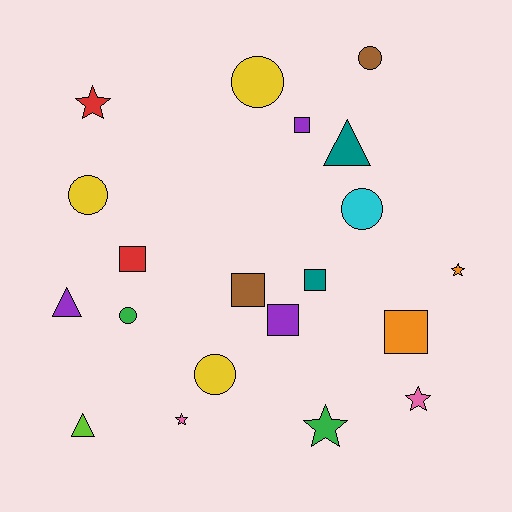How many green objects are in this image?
There are 2 green objects.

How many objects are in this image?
There are 20 objects.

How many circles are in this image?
There are 6 circles.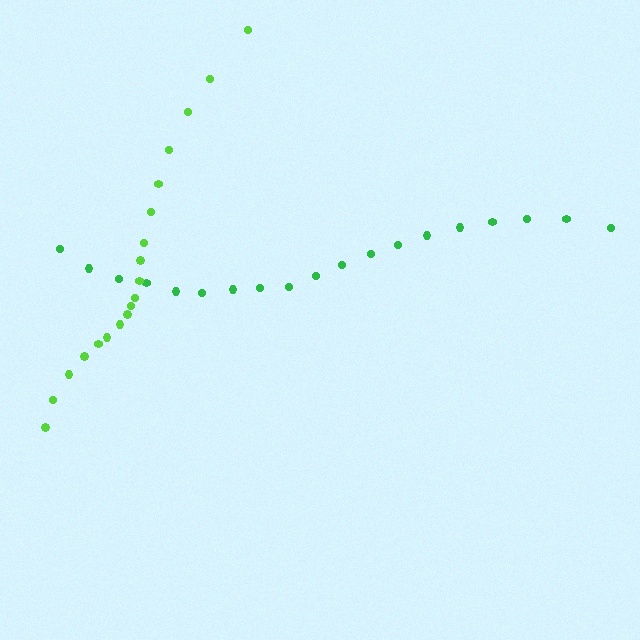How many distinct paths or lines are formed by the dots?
There are 2 distinct paths.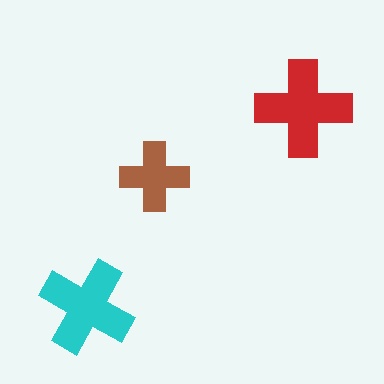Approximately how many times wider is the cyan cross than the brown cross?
About 1.5 times wider.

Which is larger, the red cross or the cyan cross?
The red one.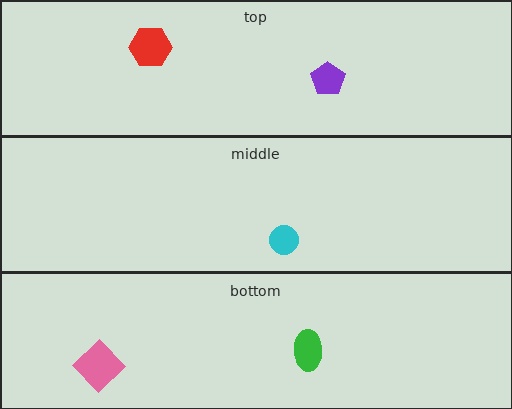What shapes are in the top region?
The purple pentagon, the red hexagon.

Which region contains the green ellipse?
The bottom region.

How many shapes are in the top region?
2.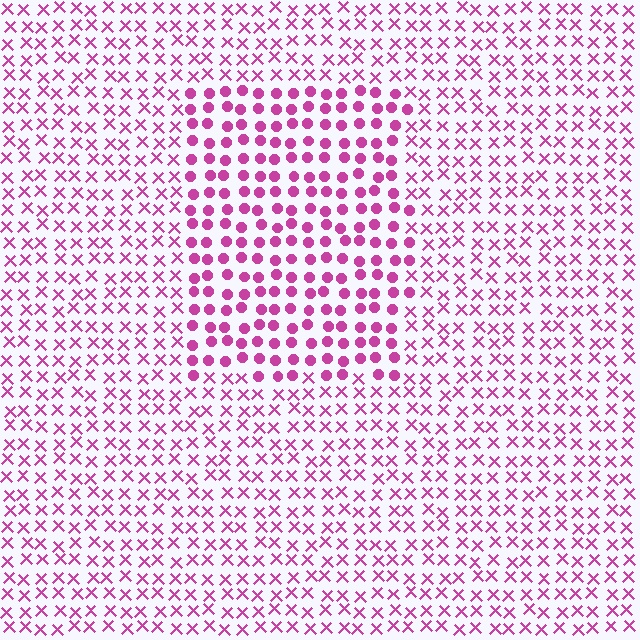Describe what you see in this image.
The image is filled with small magenta elements arranged in a uniform grid. A rectangle-shaped region contains circles, while the surrounding area contains X marks. The boundary is defined purely by the change in element shape.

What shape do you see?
I see a rectangle.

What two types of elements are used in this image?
The image uses circles inside the rectangle region and X marks outside it.